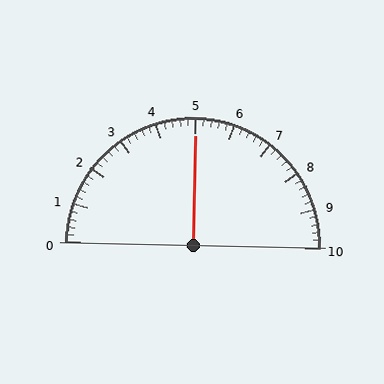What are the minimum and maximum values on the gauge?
The gauge ranges from 0 to 10.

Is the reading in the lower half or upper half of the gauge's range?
The reading is in the upper half of the range (0 to 10).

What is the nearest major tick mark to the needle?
The nearest major tick mark is 5.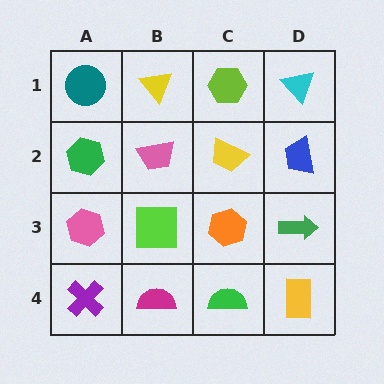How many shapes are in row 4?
4 shapes.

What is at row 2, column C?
A yellow trapezoid.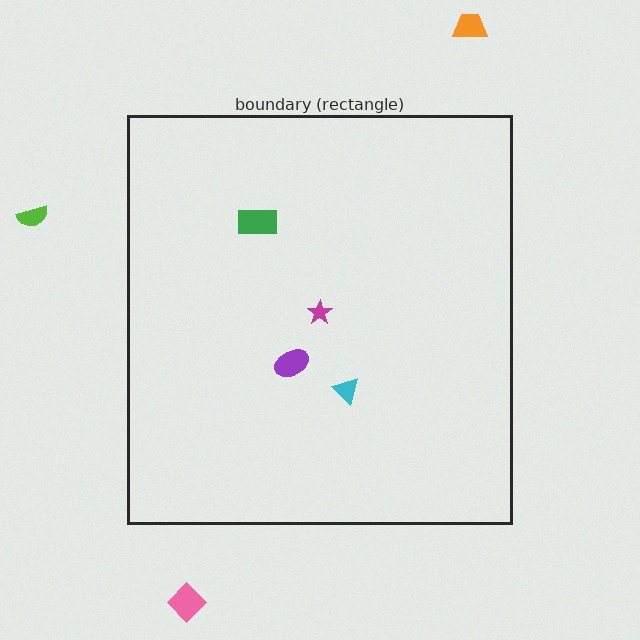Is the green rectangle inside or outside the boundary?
Inside.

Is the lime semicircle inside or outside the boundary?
Outside.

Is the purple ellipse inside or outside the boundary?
Inside.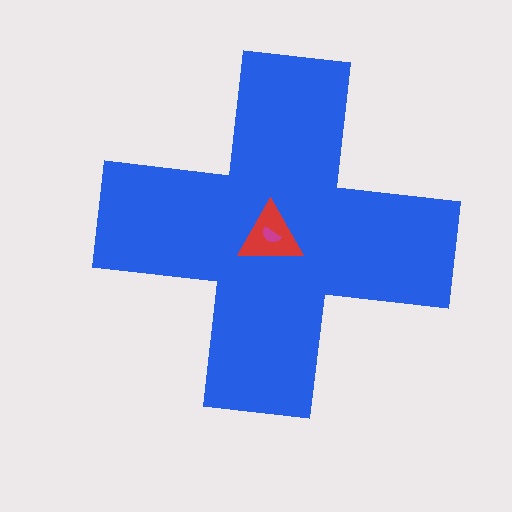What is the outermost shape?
The blue cross.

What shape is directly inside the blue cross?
The red triangle.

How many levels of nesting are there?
3.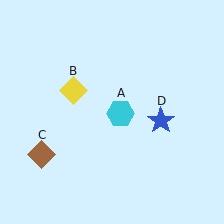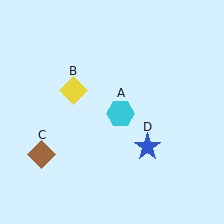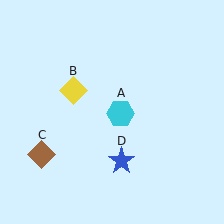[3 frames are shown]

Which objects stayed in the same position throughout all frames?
Cyan hexagon (object A) and yellow diamond (object B) and brown diamond (object C) remained stationary.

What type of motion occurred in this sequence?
The blue star (object D) rotated clockwise around the center of the scene.